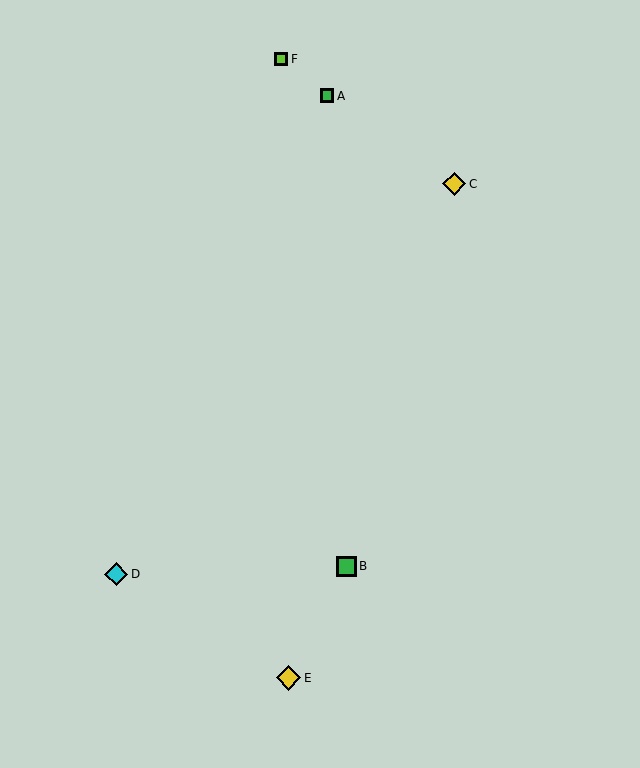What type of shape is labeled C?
Shape C is a yellow diamond.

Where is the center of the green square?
The center of the green square is at (327, 96).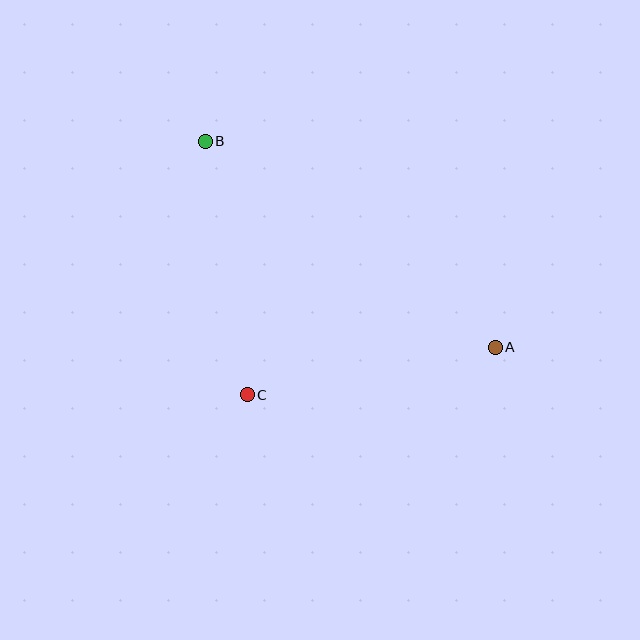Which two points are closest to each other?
Points A and C are closest to each other.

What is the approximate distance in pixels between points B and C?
The distance between B and C is approximately 257 pixels.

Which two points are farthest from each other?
Points A and B are farthest from each other.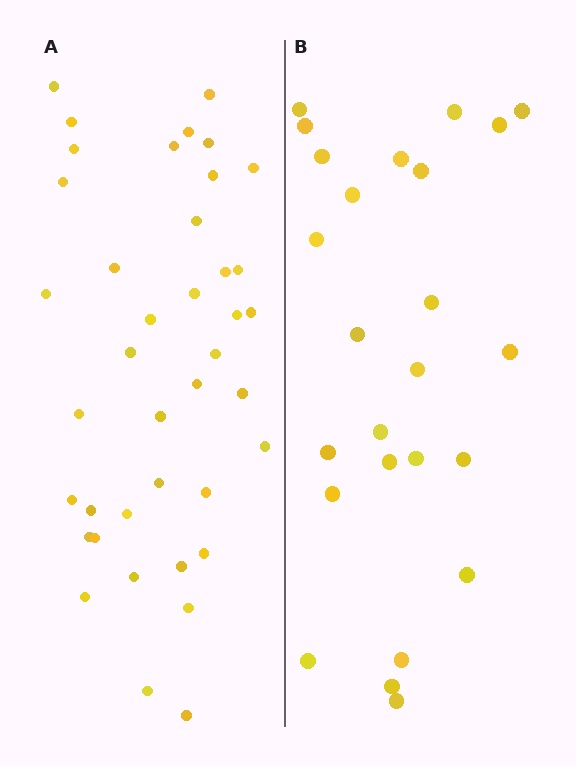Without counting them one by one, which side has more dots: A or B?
Region A (the left region) has more dots.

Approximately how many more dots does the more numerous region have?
Region A has approximately 15 more dots than region B.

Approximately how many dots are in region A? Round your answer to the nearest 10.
About 40 dots.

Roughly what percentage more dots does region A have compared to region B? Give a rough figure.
About 60% more.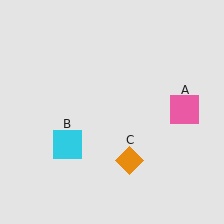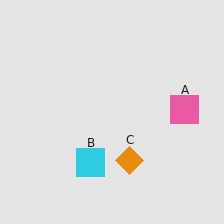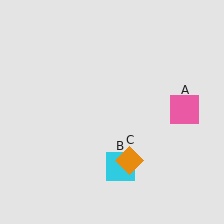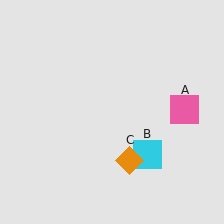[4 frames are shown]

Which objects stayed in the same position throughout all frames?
Pink square (object A) and orange diamond (object C) remained stationary.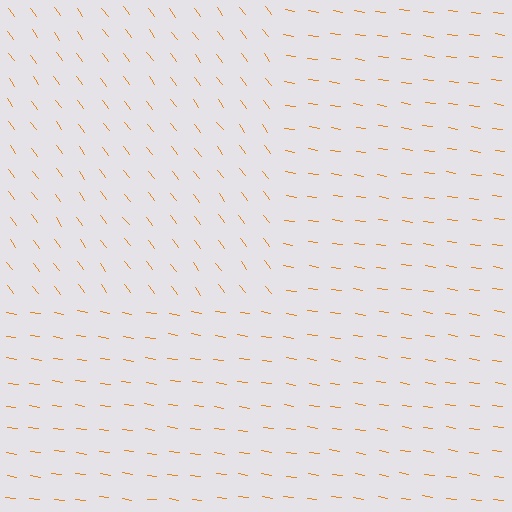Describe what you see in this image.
The image is filled with small orange line segments. A rectangle region in the image has lines oriented differently from the surrounding lines, creating a visible texture boundary.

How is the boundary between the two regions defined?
The boundary is defined purely by a change in line orientation (approximately 45 degrees difference). All lines are the same color and thickness.